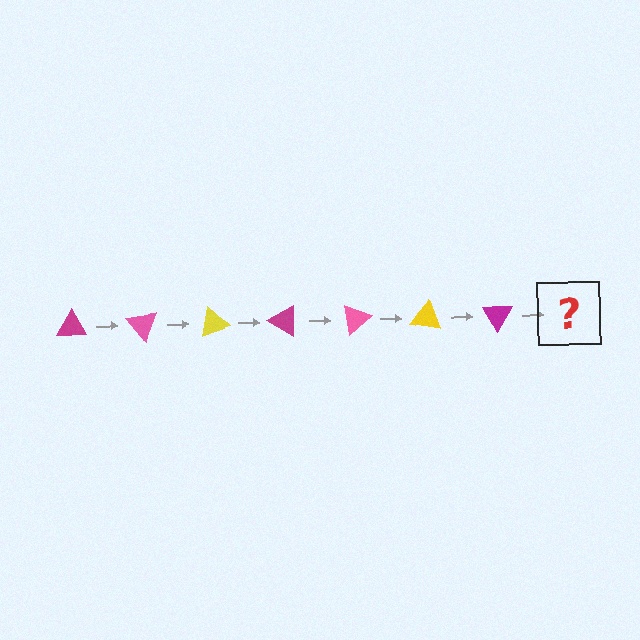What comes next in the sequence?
The next element should be a pink triangle, rotated 350 degrees from the start.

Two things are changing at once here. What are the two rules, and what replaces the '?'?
The two rules are that it rotates 50 degrees each step and the color cycles through magenta, pink, and yellow. The '?' should be a pink triangle, rotated 350 degrees from the start.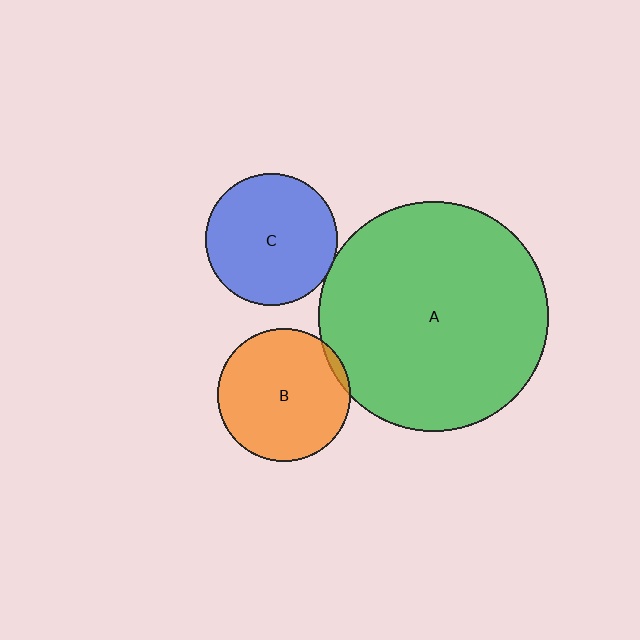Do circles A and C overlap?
Yes.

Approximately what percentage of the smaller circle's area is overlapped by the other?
Approximately 5%.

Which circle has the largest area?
Circle A (green).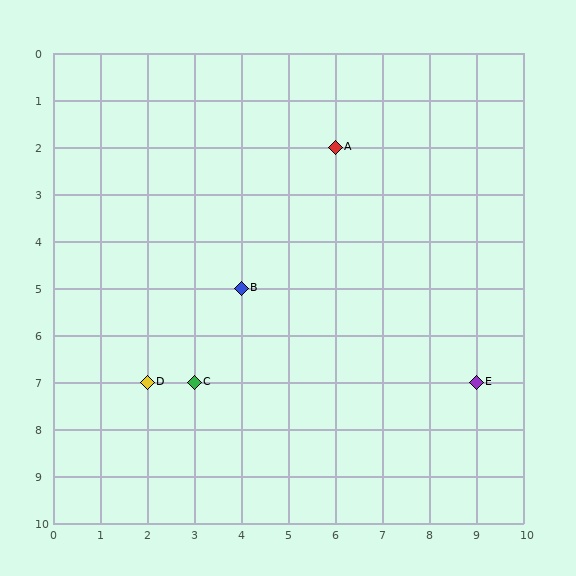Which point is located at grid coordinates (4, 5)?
Point B is at (4, 5).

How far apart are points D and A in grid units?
Points D and A are 4 columns and 5 rows apart (about 6.4 grid units diagonally).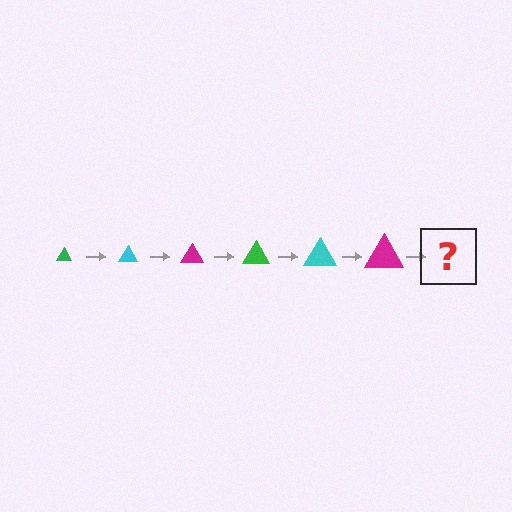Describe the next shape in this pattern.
It should be a green triangle, larger than the previous one.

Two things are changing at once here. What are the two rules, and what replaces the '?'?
The two rules are that the triangle grows larger each step and the color cycles through green, cyan, and magenta. The '?' should be a green triangle, larger than the previous one.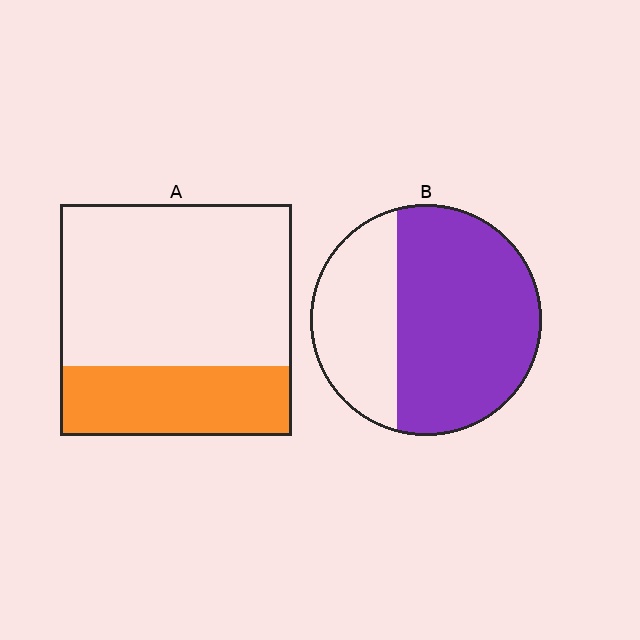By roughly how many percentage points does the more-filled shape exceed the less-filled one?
By roughly 35 percentage points (B over A).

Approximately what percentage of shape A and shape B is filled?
A is approximately 30% and B is approximately 65%.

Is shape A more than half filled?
No.